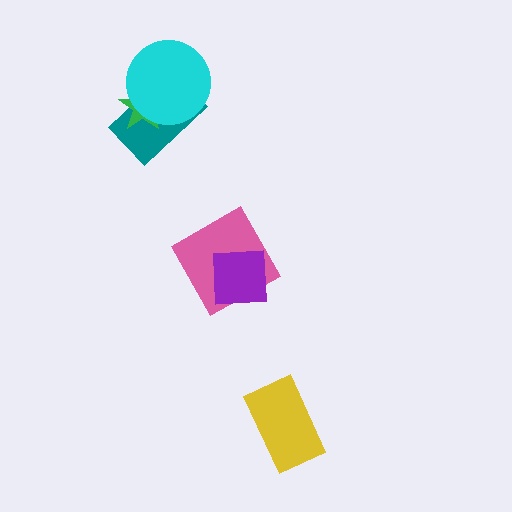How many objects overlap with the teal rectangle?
2 objects overlap with the teal rectangle.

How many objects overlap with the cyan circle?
2 objects overlap with the cyan circle.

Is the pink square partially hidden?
Yes, it is partially covered by another shape.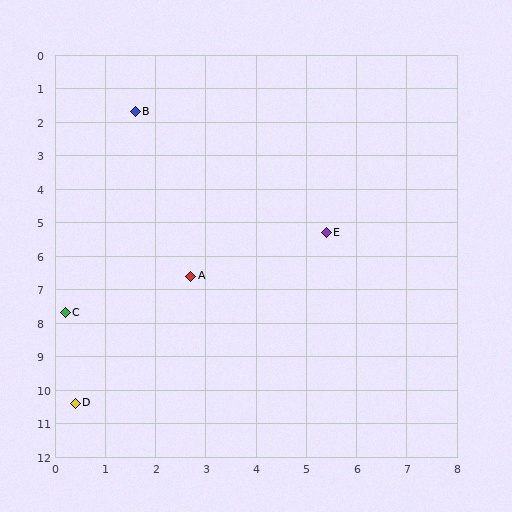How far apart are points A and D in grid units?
Points A and D are about 4.4 grid units apart.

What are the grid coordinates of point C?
Point C is at approximately (0.2, 7.7).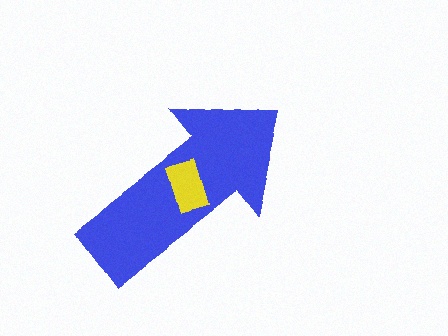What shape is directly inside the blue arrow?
The yellow rectangle.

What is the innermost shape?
The yellow rectangle.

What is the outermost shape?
The blue arrow.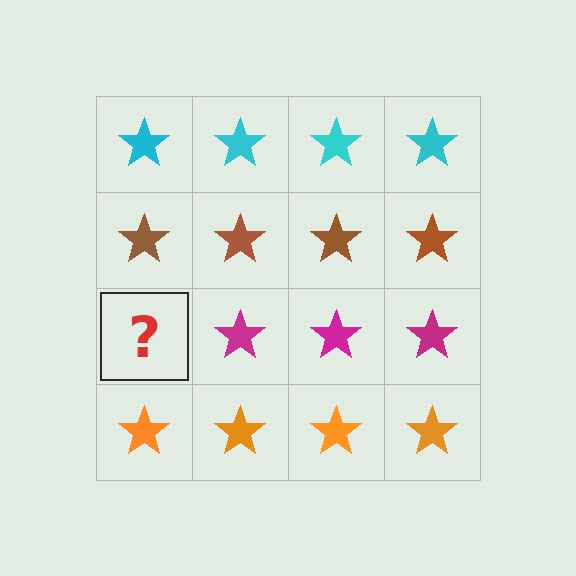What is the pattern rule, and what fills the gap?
The rule is that each row has a consistent color. The gap should be filled with a magenta star.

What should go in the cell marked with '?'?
The missing cell should contain a magenta star.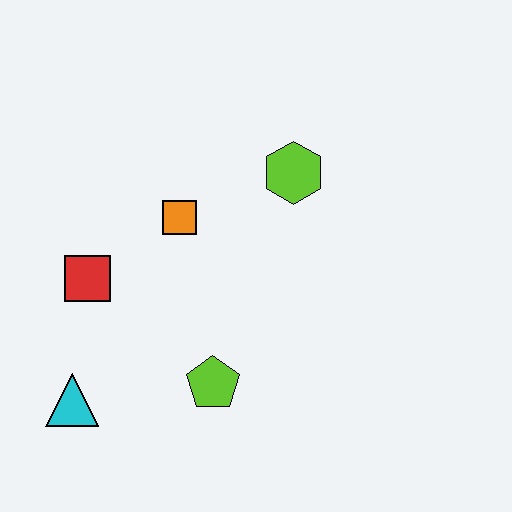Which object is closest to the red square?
The orange square is closest to the red square.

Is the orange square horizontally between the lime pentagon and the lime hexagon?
No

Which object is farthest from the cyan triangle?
The lime hexagon is farthest from the cyan triangle.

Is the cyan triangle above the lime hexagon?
No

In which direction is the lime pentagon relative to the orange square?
The lime pentagon is below the orange square.